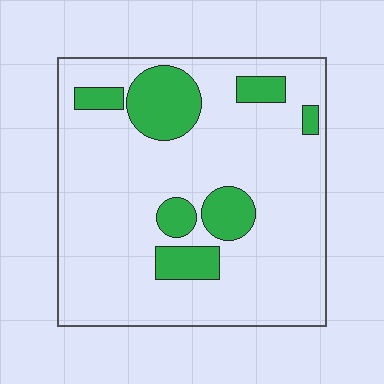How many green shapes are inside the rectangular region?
7.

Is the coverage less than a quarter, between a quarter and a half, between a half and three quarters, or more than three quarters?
Less than a quarter.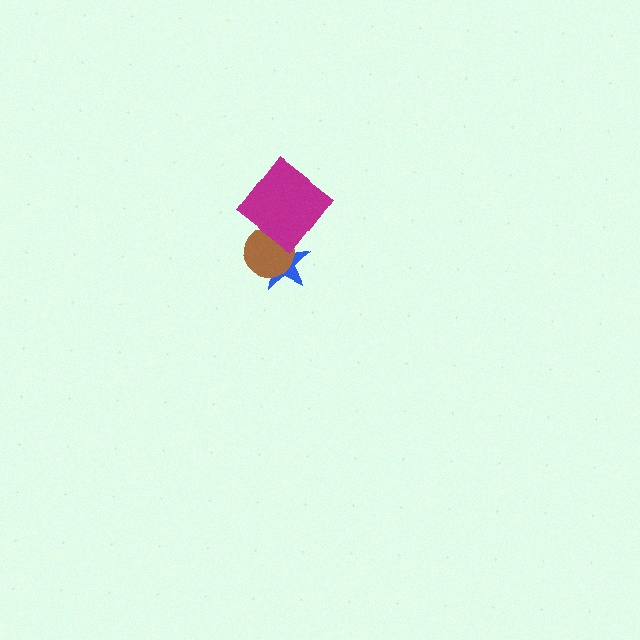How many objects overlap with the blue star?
2 objects overlap with the blue star.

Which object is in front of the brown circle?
The magenta diamond is in front of the brown circle.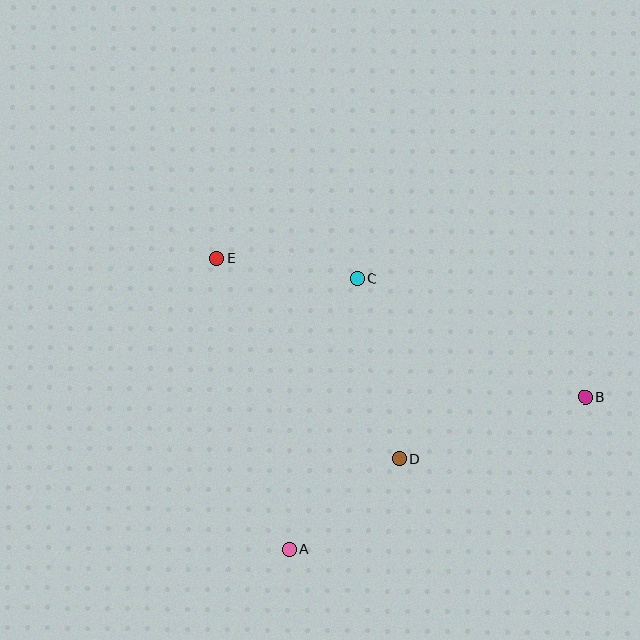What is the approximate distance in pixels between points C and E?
The distance between C and E is approximately 143 pixels.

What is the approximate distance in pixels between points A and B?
The distance between A and B is approximately 333 pixels.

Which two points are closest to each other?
Points A and D are closest to each other.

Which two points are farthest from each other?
Points B and E are farthest from each other.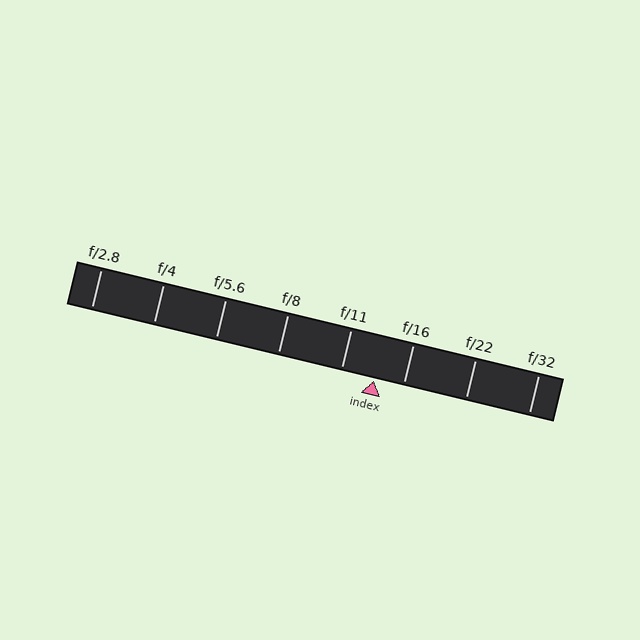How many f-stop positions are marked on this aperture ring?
There are 8 f-stop positions marked.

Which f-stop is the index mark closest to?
The index mark is closest to f/16.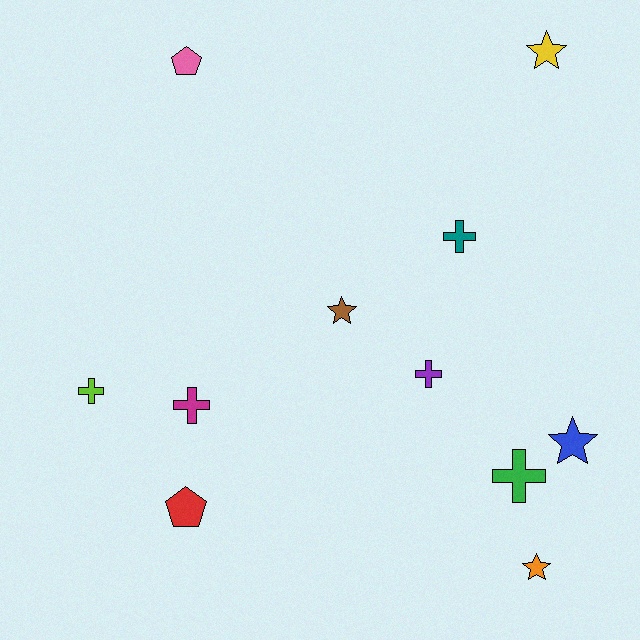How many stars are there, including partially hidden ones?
There are 4 stars.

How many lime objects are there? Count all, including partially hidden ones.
There is 1 lime object.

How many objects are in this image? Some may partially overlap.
There are 11 objects.